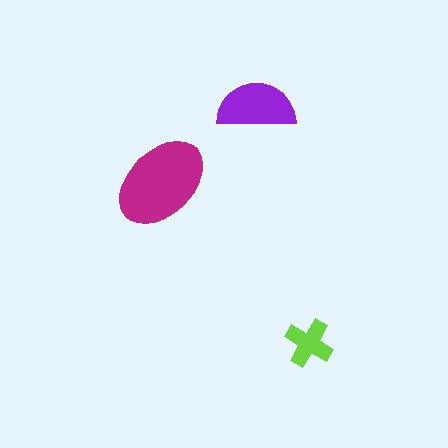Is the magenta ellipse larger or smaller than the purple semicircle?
Larger.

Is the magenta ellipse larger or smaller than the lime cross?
Larger.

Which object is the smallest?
The lime cross.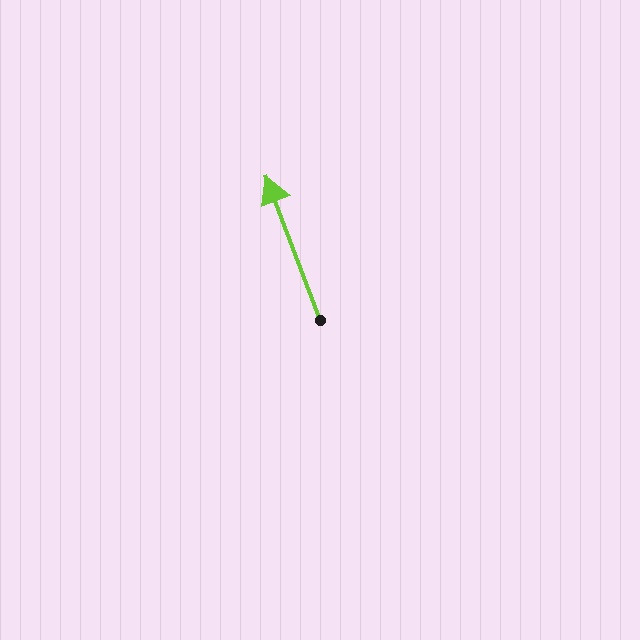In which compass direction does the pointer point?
North.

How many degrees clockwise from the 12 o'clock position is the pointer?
Approximately 340 degrees.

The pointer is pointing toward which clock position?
Roughly 11 o'clock.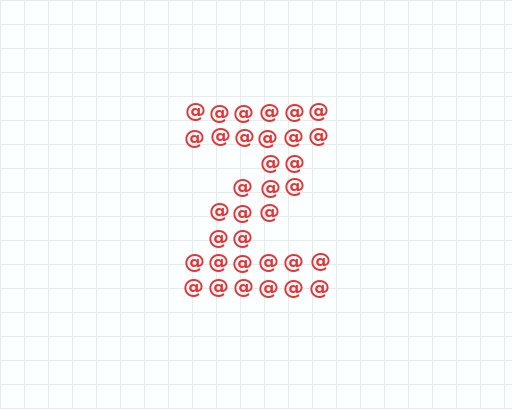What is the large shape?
The large shape is the letter Z.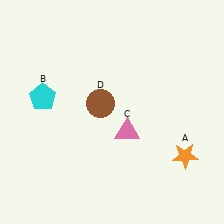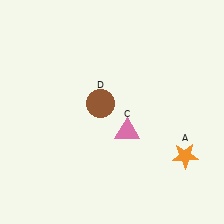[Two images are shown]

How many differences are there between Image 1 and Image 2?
There is 1 difference between the two images.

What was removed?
The cyan pentagon (B) was removed in Image 2.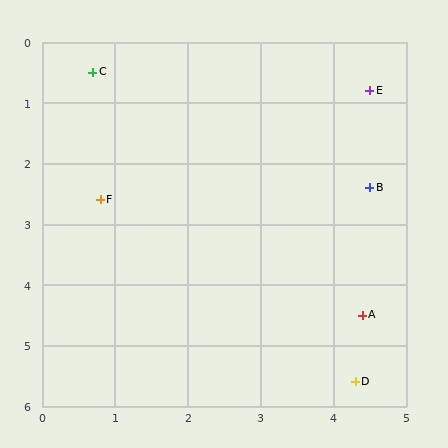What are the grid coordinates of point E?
Point E is at approximately (4.5, 0.8).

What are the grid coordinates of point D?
Point D is at approximately (4.3, 5.6).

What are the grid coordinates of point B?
Point B is at approximately (4.5, 2.4).